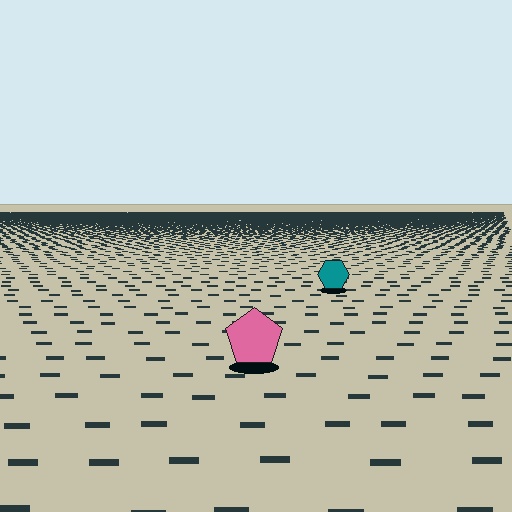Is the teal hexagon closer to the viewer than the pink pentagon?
No. The pink pentagon is closer — you can tell from the texture gradient: the ground texture is coarser near it.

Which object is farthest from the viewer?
The teal hexagon is farthest from the viewer. It appears smaller and the ground texture around it is denser.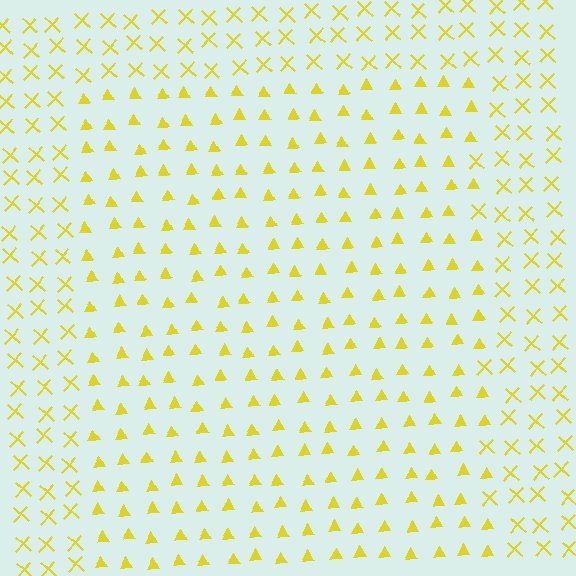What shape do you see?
I see a rectangle.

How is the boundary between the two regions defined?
The boundary is defined by a change in element shape: triangles inside vs. X marks outside. All elements share the same color and spacing.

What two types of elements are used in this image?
The image uses triangles inside the rectangle region and X marks outside it.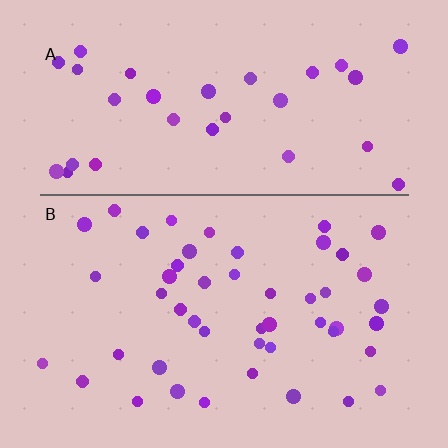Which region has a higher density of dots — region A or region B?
B (the bottom).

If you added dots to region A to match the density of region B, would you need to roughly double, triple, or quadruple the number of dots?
Approximately double.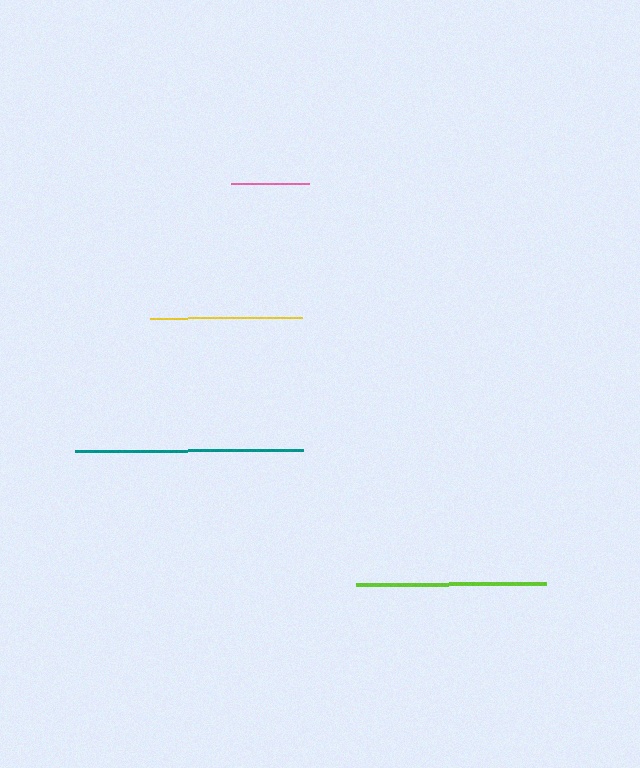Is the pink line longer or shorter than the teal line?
The teal line is longer than the pink line.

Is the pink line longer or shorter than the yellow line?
The yellow line is longer than the pink line.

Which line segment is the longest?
The teal line is the longest at approximately 228 pixels.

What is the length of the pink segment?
The pink segment is approximately 78 pixels long.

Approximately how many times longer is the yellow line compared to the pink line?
The yellow line is approximately 1.9 times the length of the pink line.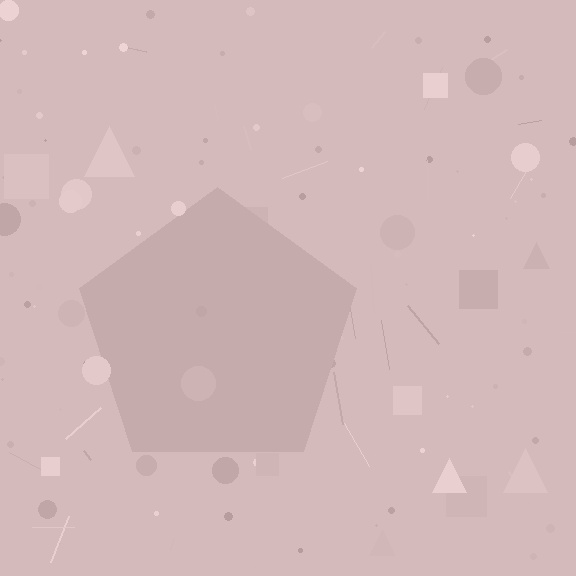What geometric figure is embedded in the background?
A pentagon is embedded in the background.